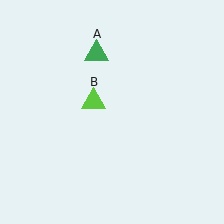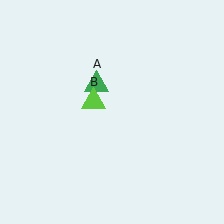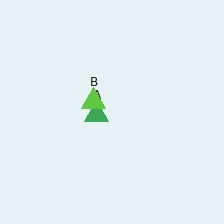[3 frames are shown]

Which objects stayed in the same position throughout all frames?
Lime triangle (object B) remained stationary.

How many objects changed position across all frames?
1 object changed position: green triangle (object A).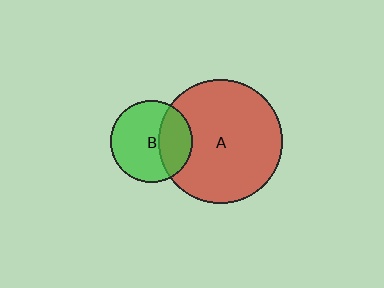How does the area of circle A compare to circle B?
Approximately 2.3 times.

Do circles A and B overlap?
Yes.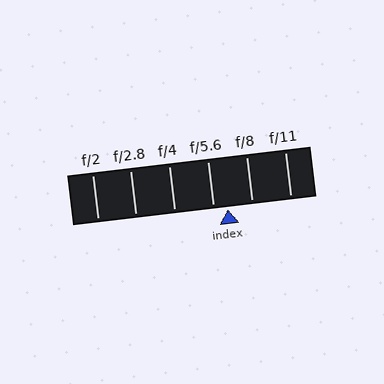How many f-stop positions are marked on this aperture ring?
There are 6 f-stop positions marked.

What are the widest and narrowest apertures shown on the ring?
The widest aperture shown is f/2 and the narrowest is f/11.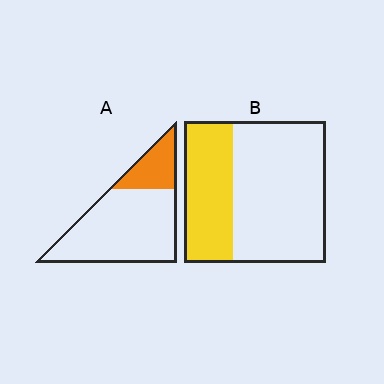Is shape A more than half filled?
No.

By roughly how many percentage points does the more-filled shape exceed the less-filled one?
By roughly 10 percentage points (B over A).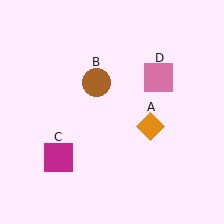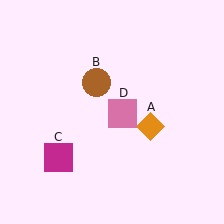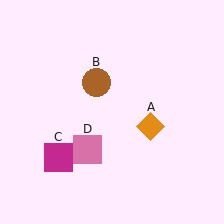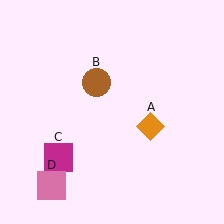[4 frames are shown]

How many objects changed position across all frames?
1 object changed position: pink square (object D).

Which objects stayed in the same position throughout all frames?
Orange diamond (object A) and brown circle (object B) and magenta square (object C) remained stationary.